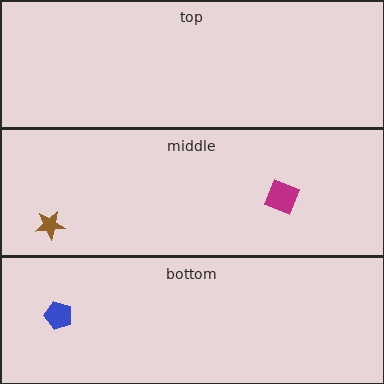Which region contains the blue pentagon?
The bottom region.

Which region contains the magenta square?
The middle region.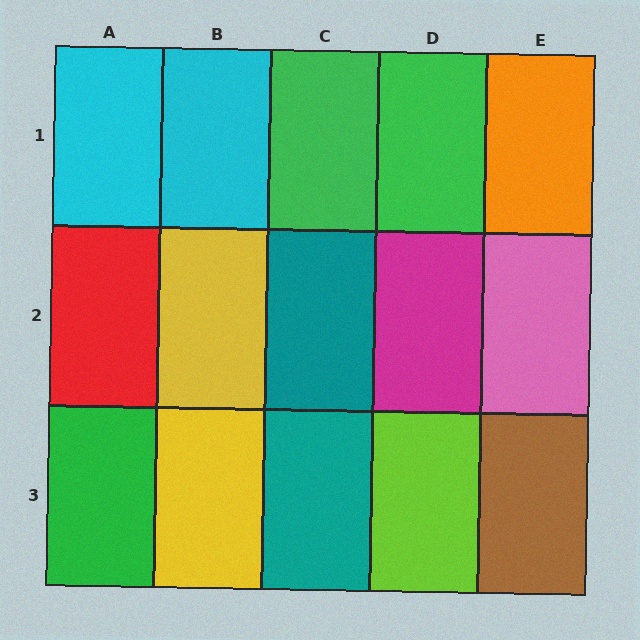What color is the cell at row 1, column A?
Cyan.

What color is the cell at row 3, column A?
Green.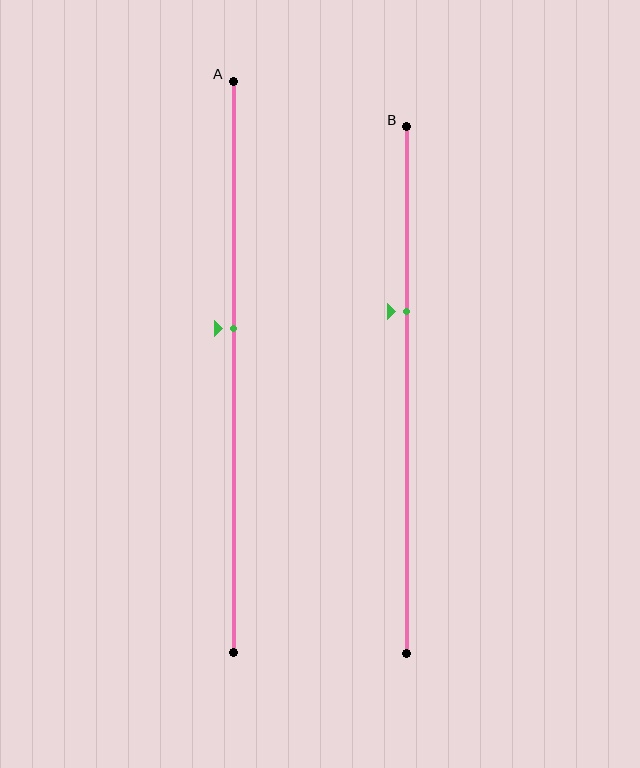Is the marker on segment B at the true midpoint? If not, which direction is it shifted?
No, the marker on segment B is shifted upward by about 15% of the segment length.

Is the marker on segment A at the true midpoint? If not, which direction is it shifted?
No, the marker on segment A is shifted upward by about 7% of the segment length.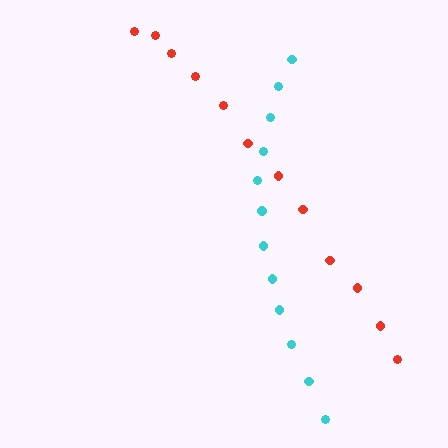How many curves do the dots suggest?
There are 2 distinct paths.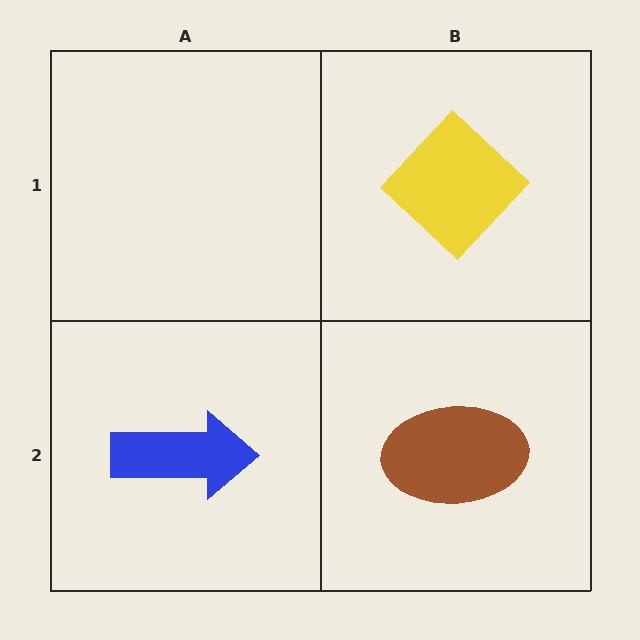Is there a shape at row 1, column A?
No, that cell is empty.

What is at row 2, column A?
A blue arrow.